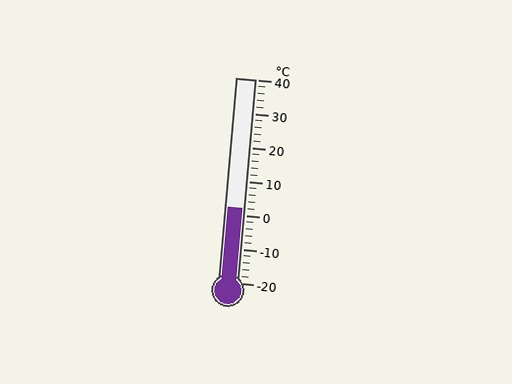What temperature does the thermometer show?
The thermometer shows approximately 2°C.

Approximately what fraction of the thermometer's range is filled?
The thermometer is filled to approximately 35% of its range.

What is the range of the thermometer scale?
The thermometer scale ranges from -20°C to 40°C.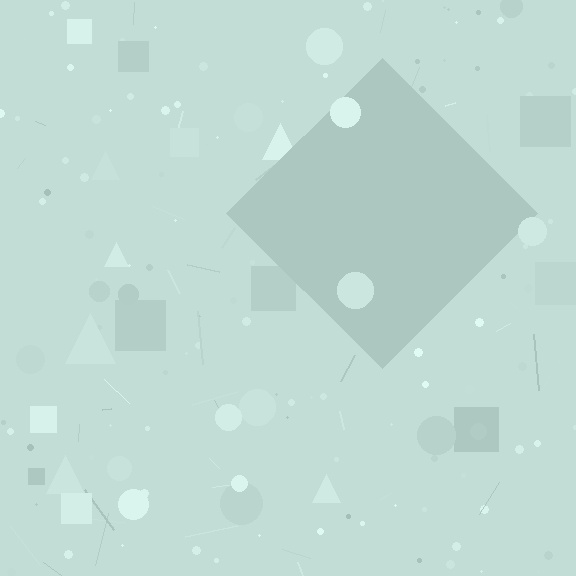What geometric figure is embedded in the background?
A diamond is embedded in the background.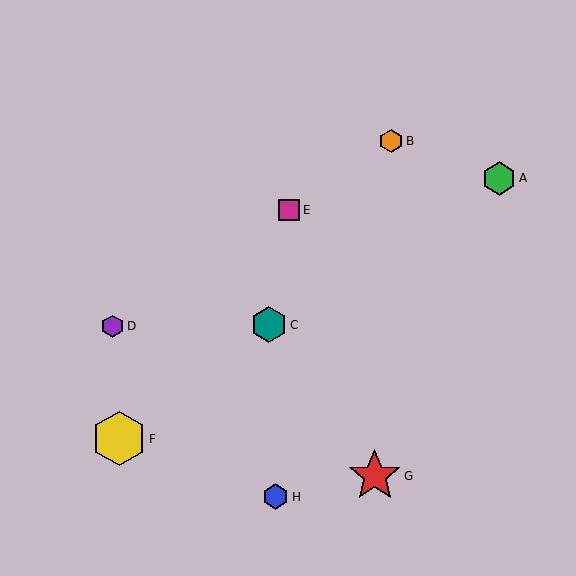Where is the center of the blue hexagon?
The center of the blue hexagon is at (276, 497).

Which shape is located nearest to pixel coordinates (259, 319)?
The teal hexagon (labeled C) at (269, 325) is nearest to that location.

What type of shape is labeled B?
Shape B is an orange hexagon.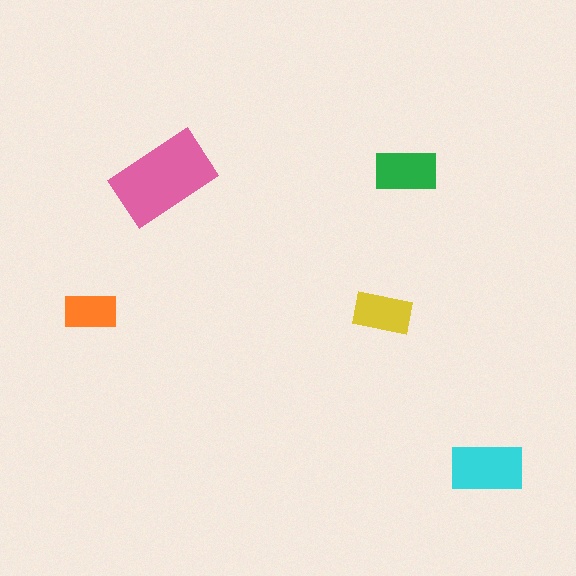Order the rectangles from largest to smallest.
the pink one, the cyan one, the green one, the yellow one, the orange one.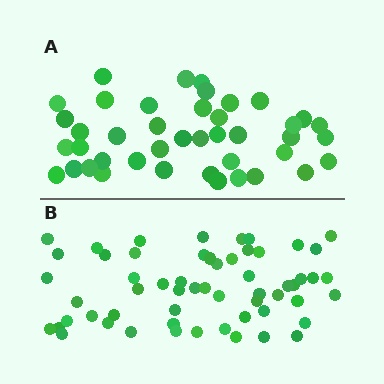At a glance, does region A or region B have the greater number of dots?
Region B (the bottom region) has more dots.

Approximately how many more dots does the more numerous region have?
Region B has approximately 15 more dots than region A.